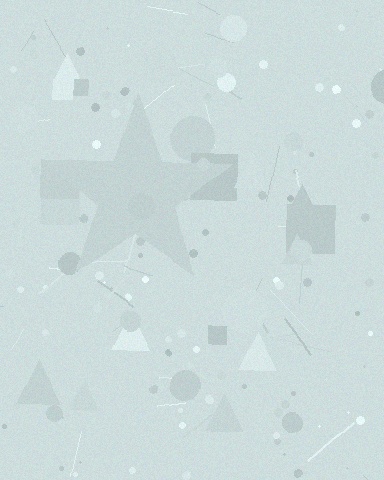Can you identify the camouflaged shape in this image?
The camouflaged shape is a star.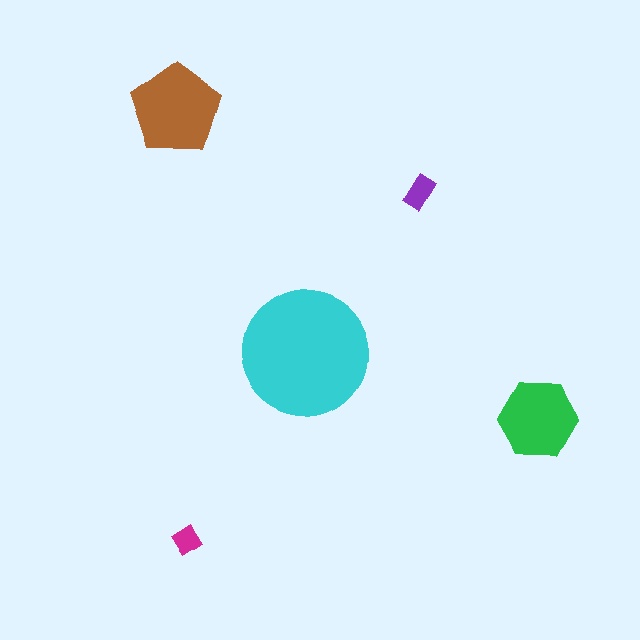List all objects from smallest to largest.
The magenta diamond, the purple rectangle, the green hexagon, the brown pentagon, the cyan circle.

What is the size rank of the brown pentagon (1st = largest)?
2nd.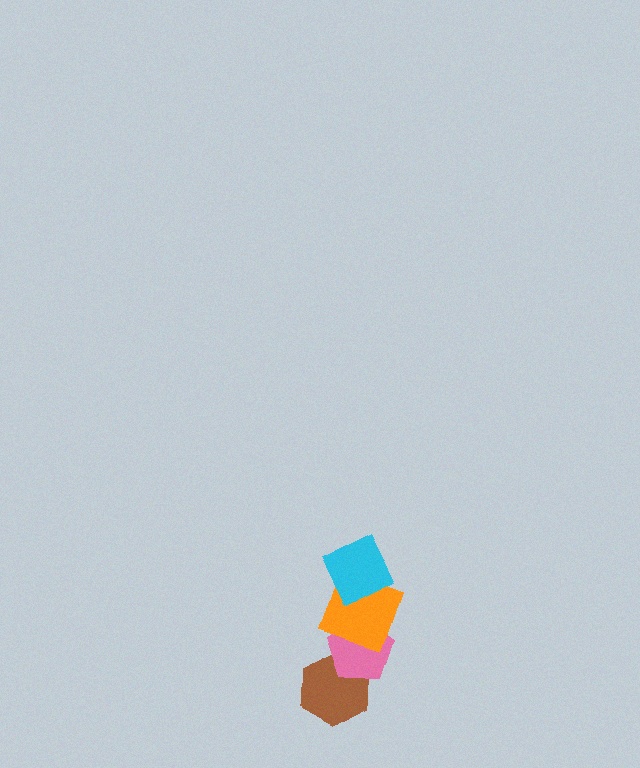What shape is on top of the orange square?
The cyan square is on top of the orange square.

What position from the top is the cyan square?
The cyan square is 1st from the top.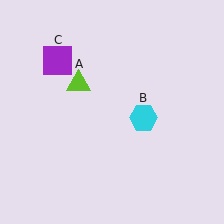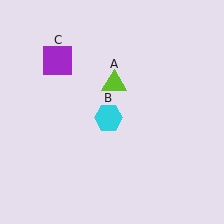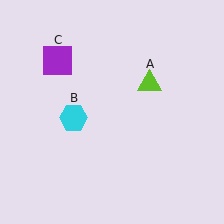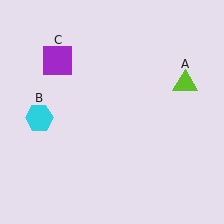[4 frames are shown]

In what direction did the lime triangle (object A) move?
The lime triangle (object A) moved right.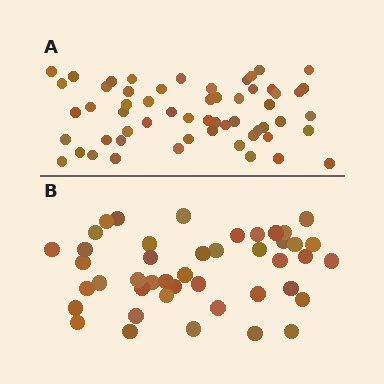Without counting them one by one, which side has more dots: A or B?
Region A (the top region) has more dots.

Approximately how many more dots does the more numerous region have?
Region A has approximately 15 more dots than region B.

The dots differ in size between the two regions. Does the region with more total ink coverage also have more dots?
No. Region B has more total ink coverage because its dots are larger, but region A actually contains more individual dots. Total area can be misleading — the number of items is what matters here.